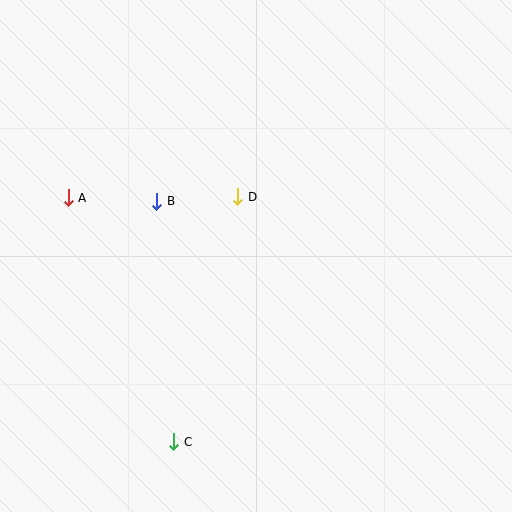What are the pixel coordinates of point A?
Point A is at (68, 198).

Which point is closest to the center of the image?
Point D at (238, 197) is closest to the center.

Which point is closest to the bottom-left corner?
Point C is closest to the bottom-left corner.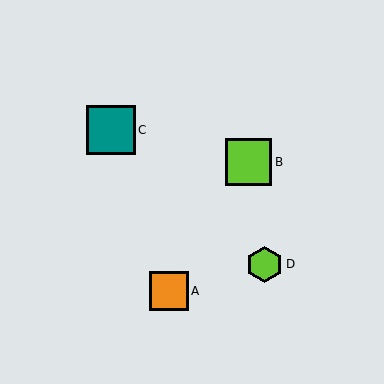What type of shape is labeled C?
Shape C is a teal square.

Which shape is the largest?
The teal square (labeled C) is the largest.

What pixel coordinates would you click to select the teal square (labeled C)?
Click at (111, 130) to select the teal square C.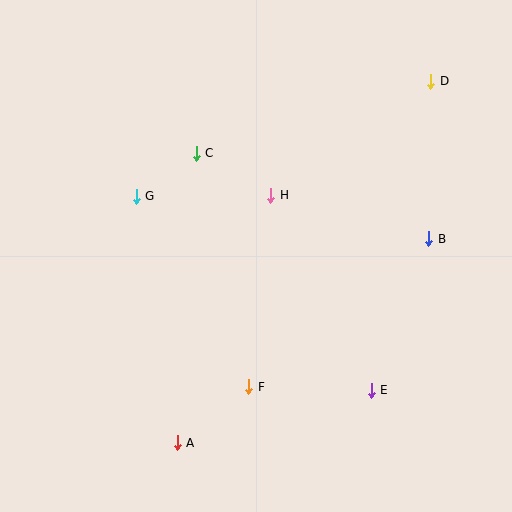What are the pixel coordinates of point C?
Point C is at (196, 153).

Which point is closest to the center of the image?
Point H at (271, 195) is closest to the center.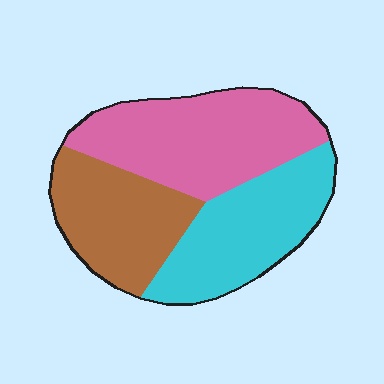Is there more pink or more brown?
Pink.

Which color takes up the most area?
Pink, at roughly 40%.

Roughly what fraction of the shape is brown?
Brown takes up between a quarter and a half of the shape.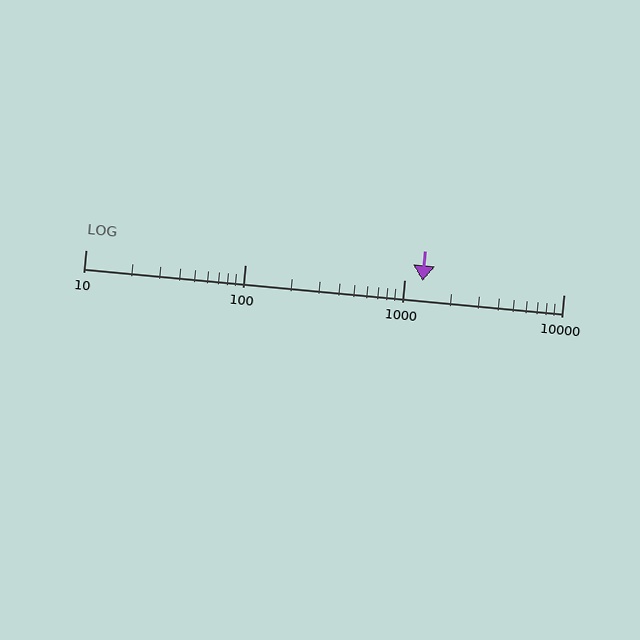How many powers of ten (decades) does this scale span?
The scale spans 3 decades, from 10 to 10000.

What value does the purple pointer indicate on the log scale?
The pointer indicates approximately 1300.